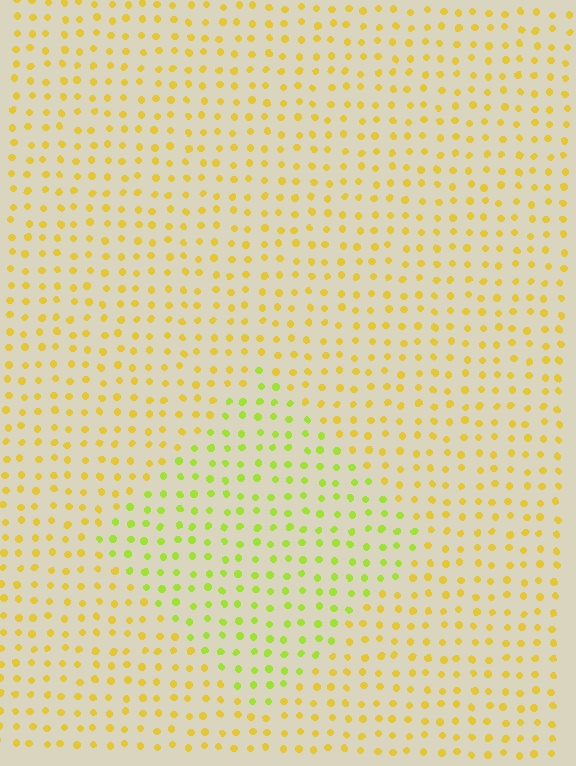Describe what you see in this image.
The image is filled with small yellow elements in a uniform arrangement. A diamond-shaped region is visible where the elements are tinted to a slightly different hue, forming a subtle color boundary.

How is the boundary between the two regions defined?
The boundary is defined purely by a slight shift in hue (about 34 degrees). Spacing, size, and orientation are identical on both sides.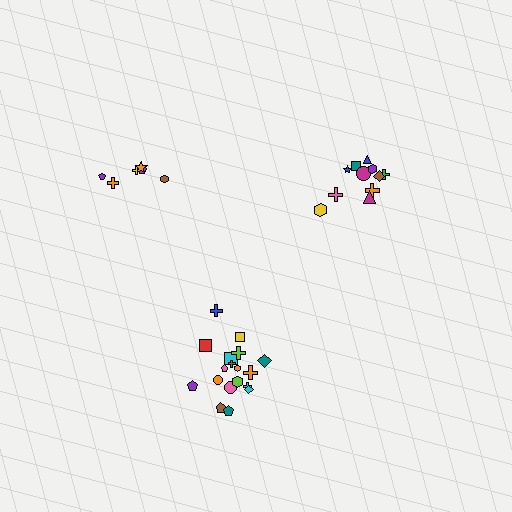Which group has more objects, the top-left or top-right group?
The top-right group.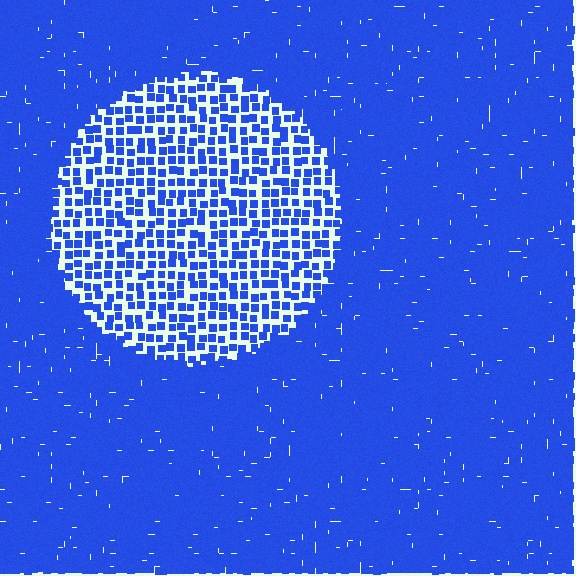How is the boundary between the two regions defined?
The boundary is defined by a change in element density (approximately 2.6x ratio). All elements are the same color, size, and shape.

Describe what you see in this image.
The image contains small blue elements arranged at two different densities. A circle-shaped region is visible where the elements are less densely packed than the surrounding area.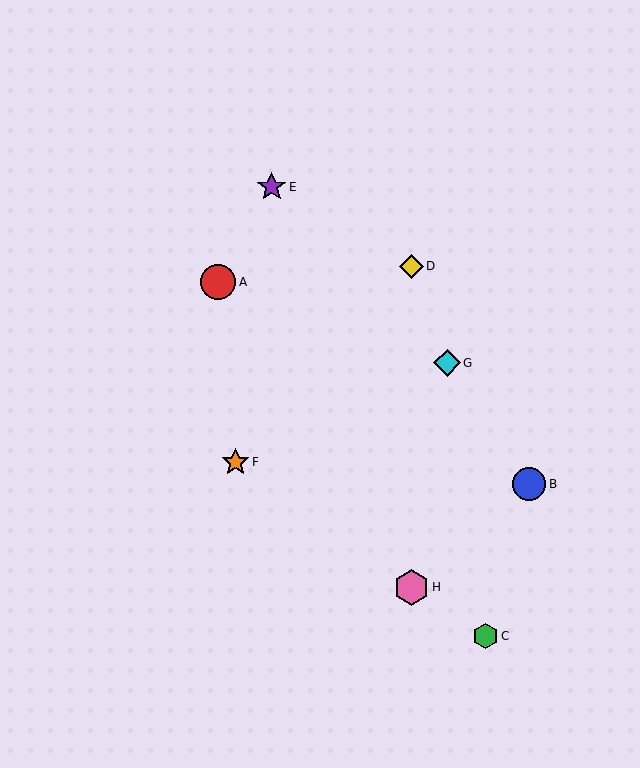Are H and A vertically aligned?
No, H is at x≈411 and A is at x≈218.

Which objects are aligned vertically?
Objects D, H are aligned vertically.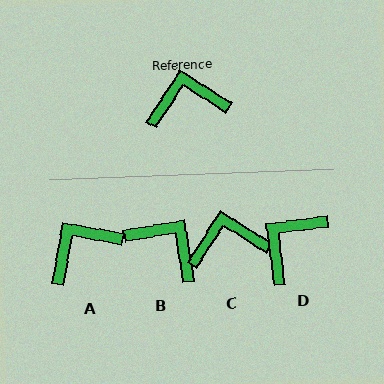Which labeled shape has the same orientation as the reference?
C.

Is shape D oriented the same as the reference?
No, it is off by about 40 degrees.